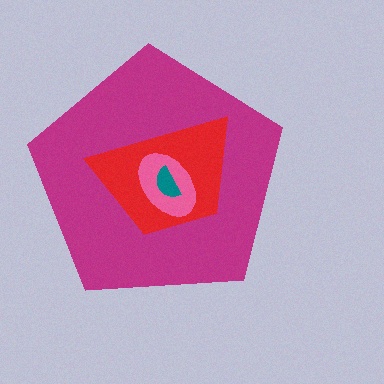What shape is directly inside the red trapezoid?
The pink ellipse.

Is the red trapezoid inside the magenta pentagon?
Yes.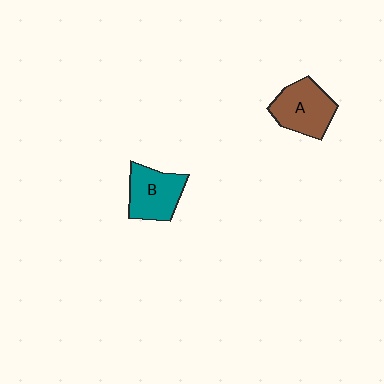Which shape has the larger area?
Shape A (brown).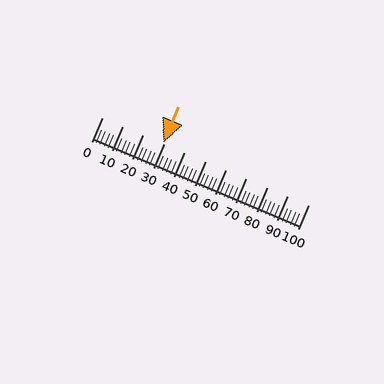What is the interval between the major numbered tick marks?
The major tick marks are spaced 10 units apart.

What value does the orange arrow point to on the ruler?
The orange arrow points to approximately 30.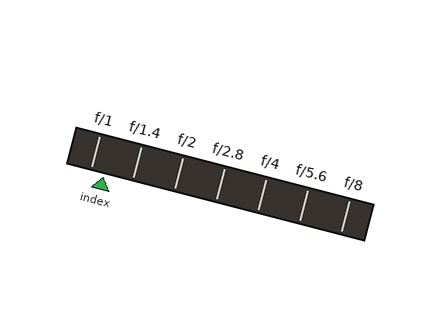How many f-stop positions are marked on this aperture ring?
There are 7 f-stop positions marked.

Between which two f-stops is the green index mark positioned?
The index mark is between f/1 and f/1.4.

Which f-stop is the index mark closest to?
The index mark is closest to f/1.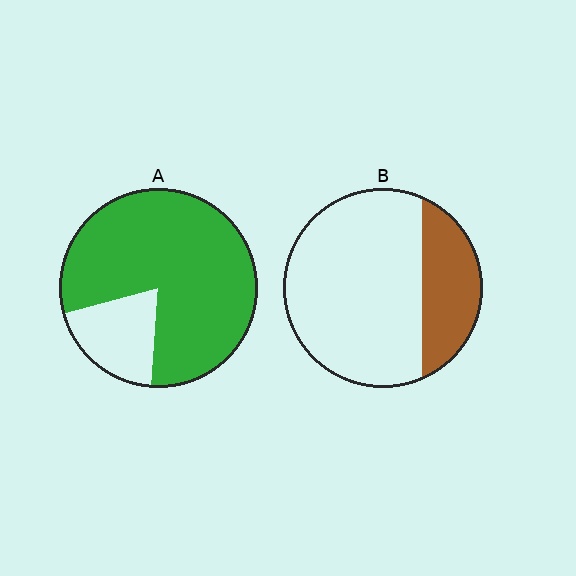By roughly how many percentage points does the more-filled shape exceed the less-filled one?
By roughly 55 percentage points (A over B).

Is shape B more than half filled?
No.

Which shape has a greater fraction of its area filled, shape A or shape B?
Shape A.